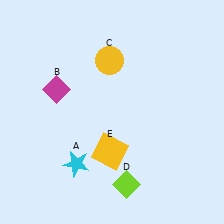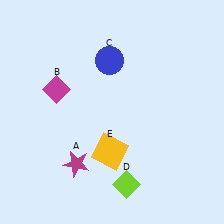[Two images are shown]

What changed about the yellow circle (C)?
In Image 1, C is yellow. In Image 2, it changed to blue.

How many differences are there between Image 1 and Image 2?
There are 2 differences between the two images.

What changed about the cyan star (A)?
In Image 1, A is cyan. In Image 2, it changed to magenta.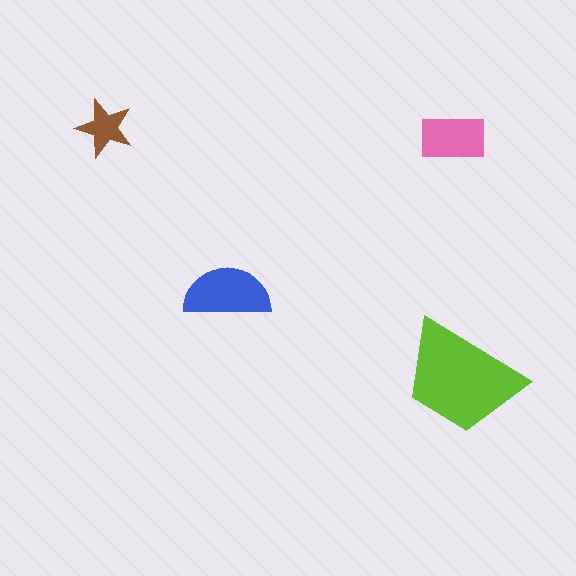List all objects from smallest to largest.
The brown star, the pink rectangle, the blue semicircle, the lime trapezoid.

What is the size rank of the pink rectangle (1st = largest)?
3rd.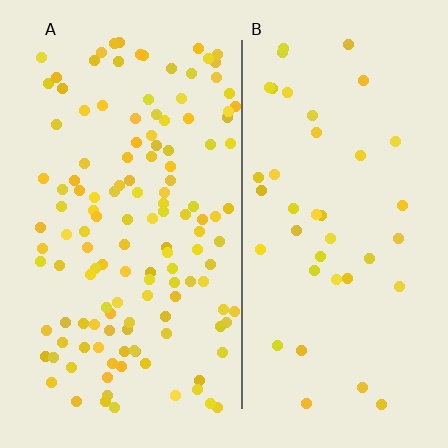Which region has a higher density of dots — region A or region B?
A (the left).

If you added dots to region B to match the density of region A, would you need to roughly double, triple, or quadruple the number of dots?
Approximately triple.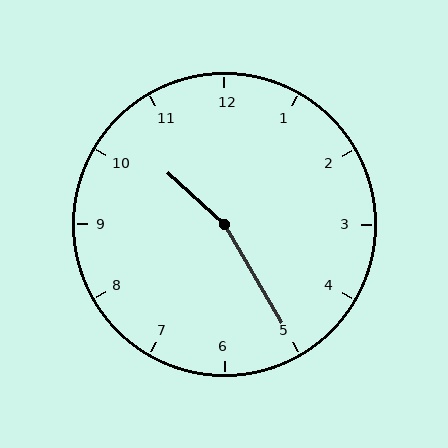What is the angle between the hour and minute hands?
Approximately 162 degrees.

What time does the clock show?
10:25.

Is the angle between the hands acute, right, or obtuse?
It is obtuse.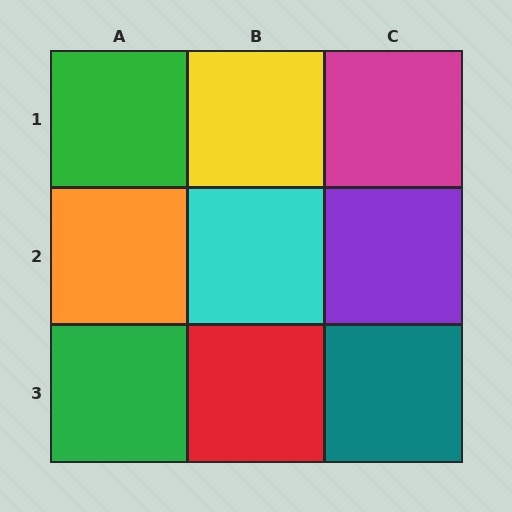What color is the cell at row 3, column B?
Red.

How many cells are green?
2 cells are green.